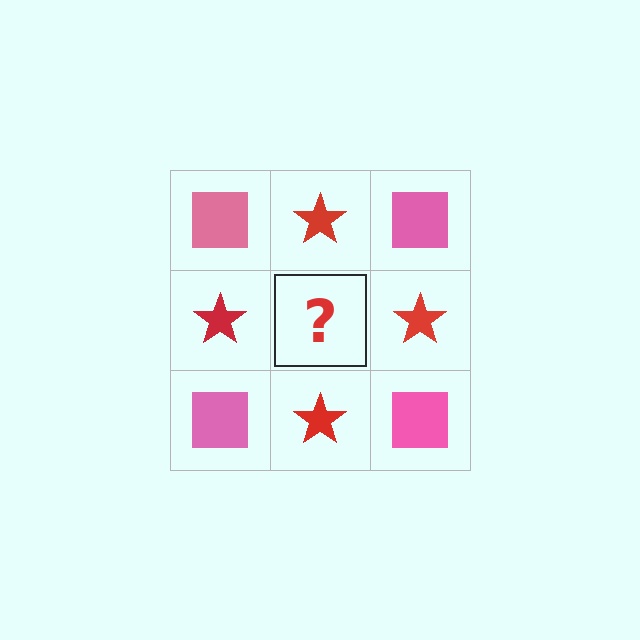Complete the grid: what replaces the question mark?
The question mark should be replaced with a pink square.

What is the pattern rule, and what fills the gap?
The rule is that it alternates pink square and red star in a checkerboard pattern. The gap should be filled with a pink square.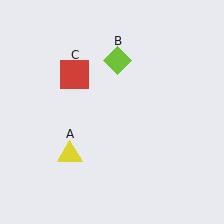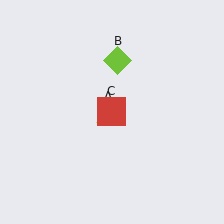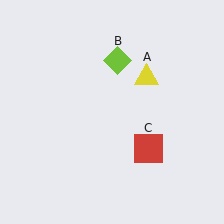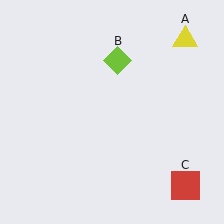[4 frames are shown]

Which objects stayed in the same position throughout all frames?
Lime diamond (object B) remained stationary.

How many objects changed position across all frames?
2 objects changed position: yellow triangle (object A), red square (object C).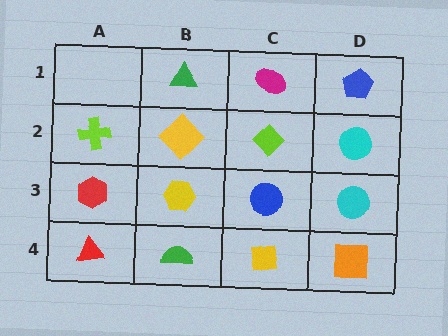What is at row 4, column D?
An orange square.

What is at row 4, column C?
A yellow square.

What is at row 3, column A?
A red hexagon.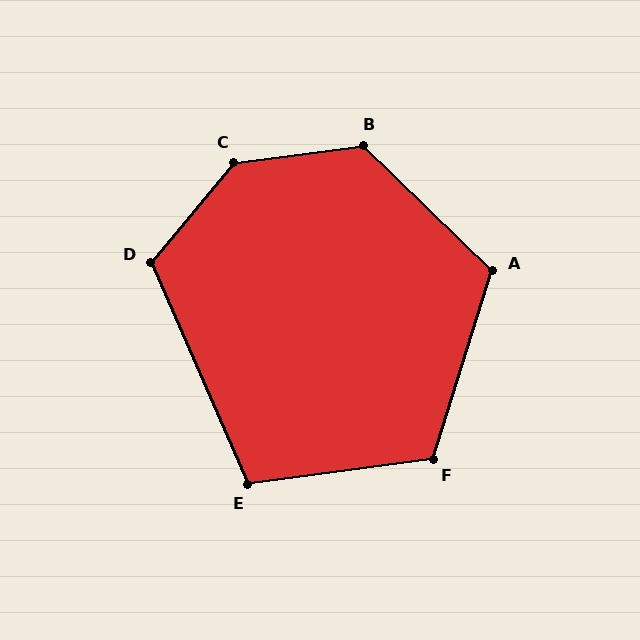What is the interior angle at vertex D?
Approximately 116 degrees (obtuse).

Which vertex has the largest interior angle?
C, at approximately 137 degrees.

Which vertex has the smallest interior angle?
E, at approximately 106 degrees.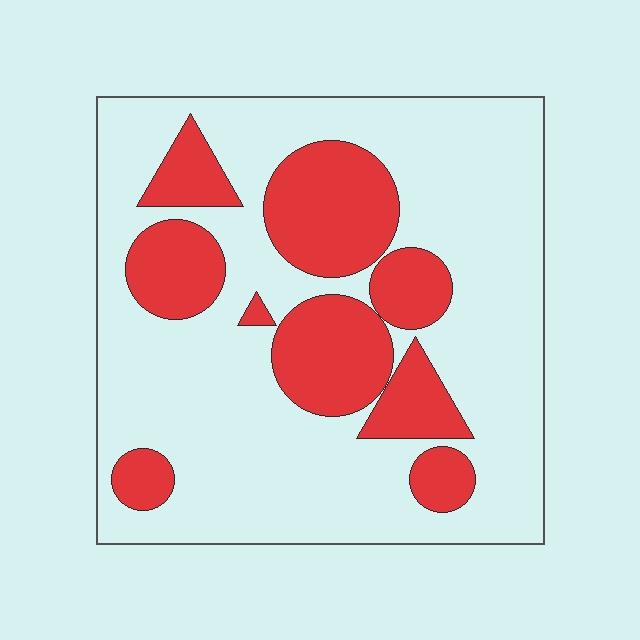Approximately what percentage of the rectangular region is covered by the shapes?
Approximately 30%.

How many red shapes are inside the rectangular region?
9.